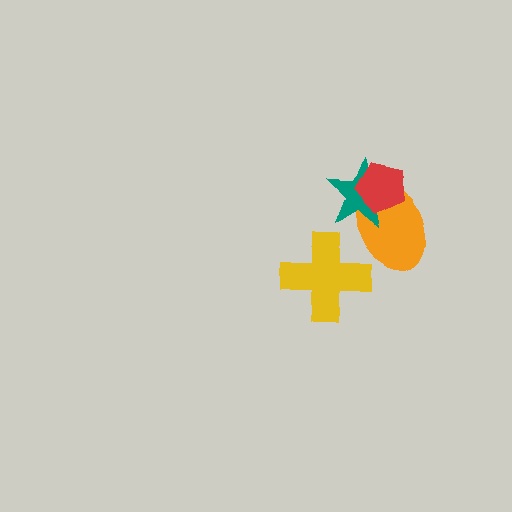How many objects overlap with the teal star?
2 objects overlap with the teal star.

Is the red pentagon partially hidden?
No, no other shape covers it.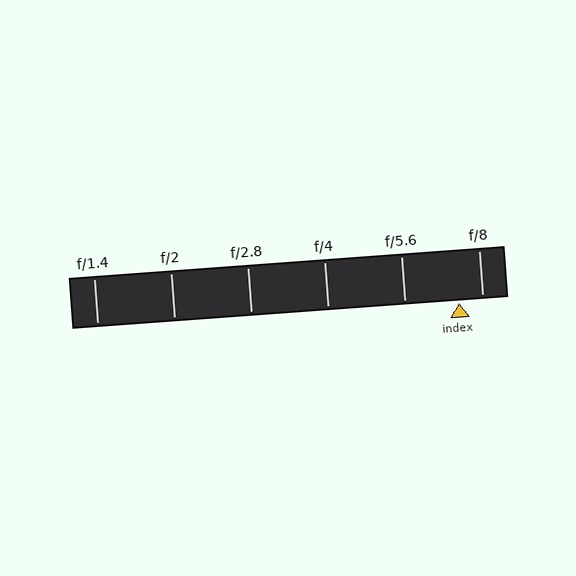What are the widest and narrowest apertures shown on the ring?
The widest aperture shown is f/1.4 and the narrowest is f/8.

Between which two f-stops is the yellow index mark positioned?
The index mark is between f/5.6 and f/8.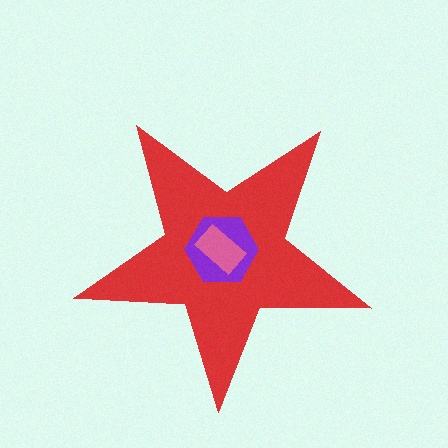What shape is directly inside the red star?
The purple hexagon.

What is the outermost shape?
The red star.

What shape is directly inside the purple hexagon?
The pink rectangle.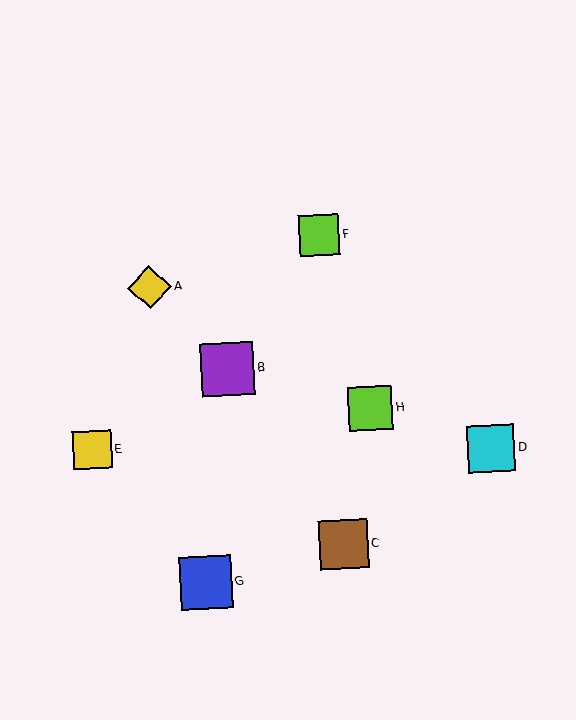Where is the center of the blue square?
The center of the blue square is at (206, 583).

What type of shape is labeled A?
Shape A is a yellow diamond.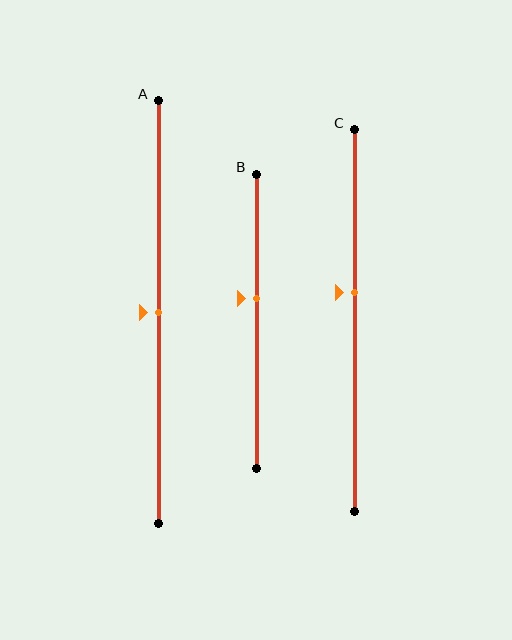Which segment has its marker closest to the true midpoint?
Segment A has its marker closest to the true midpoint.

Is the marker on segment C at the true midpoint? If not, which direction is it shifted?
No, the marker on segment C is shifted upward by about 8% of the segment length.